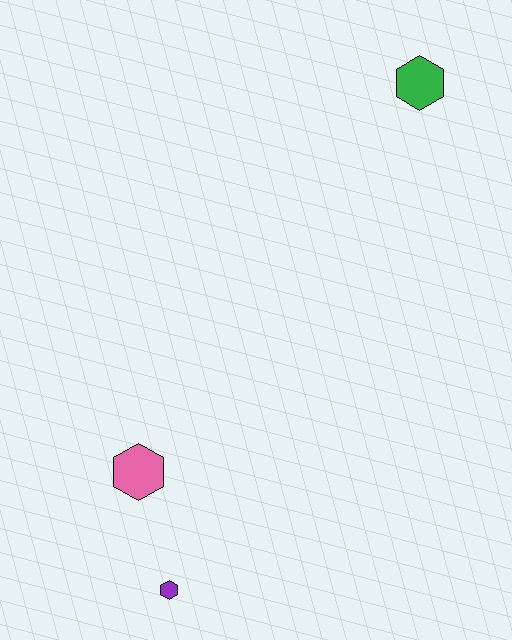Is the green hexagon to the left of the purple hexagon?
No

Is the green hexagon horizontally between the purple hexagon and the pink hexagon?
No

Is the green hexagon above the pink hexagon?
Yes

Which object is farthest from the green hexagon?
The purple hexagon is farthest from the green hexagon.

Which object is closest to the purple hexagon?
The pink hexagon is closest to the purple hexagon.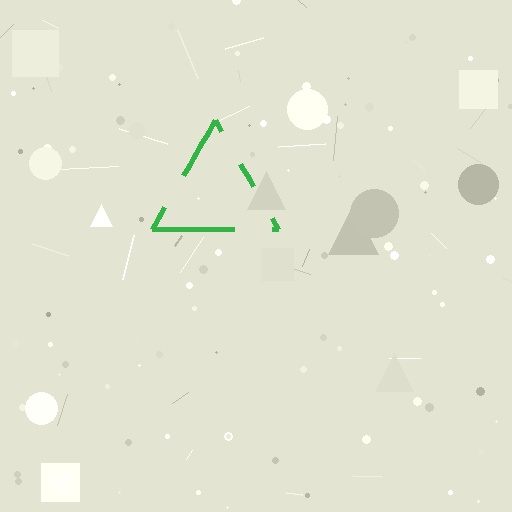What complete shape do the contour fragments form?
The contour fragments form a triangle.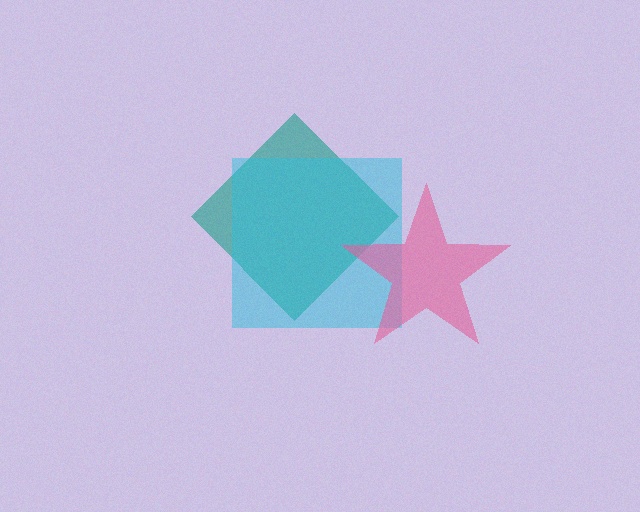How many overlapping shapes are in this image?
There are 3 overlapping shapes in the image.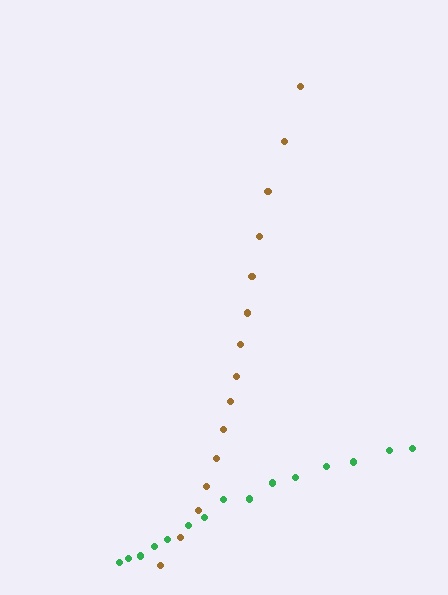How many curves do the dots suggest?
There are 2 distinct paths.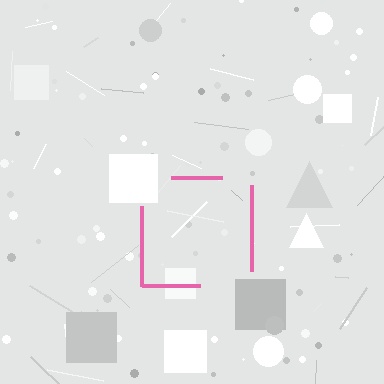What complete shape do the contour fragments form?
The contour fragments form a square.